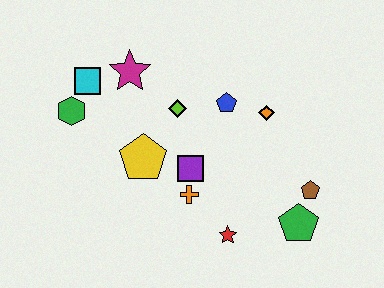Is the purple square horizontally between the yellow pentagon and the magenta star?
No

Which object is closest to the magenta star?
The cyan square is closest to the magenta star.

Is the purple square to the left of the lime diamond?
No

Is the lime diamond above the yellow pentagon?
Yes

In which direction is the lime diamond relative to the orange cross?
The lime diamond is above the orange cross.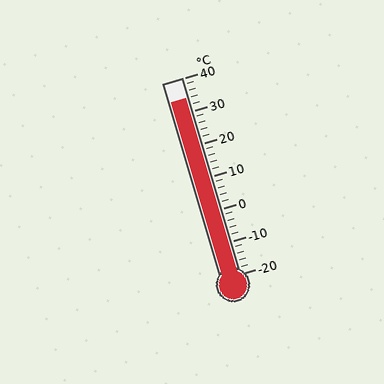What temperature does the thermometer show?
The thermometer shows approximately 34°C.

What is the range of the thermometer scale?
The thermometer scale ranges from -20°C to 40°C.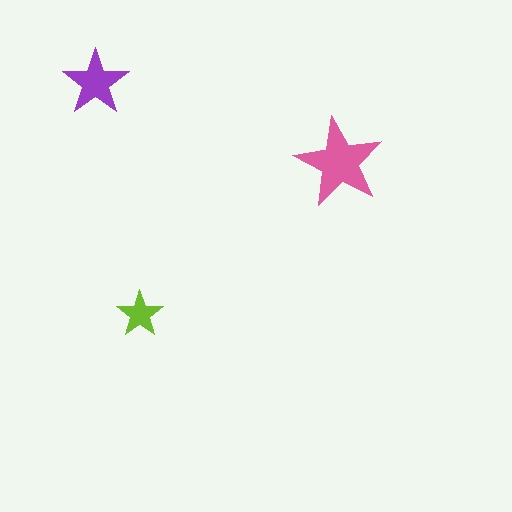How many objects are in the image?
There are 3 objects in the image.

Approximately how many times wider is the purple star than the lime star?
About 1.5 times wider.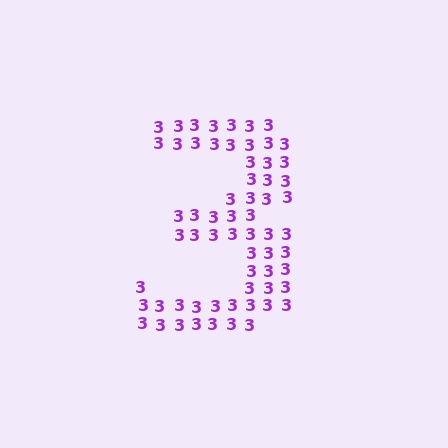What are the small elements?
The small elements are digit 3's.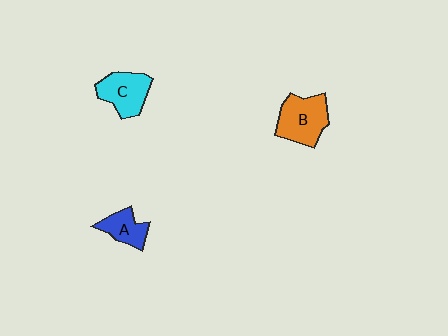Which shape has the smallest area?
Shape A (blue).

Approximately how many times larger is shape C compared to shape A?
Approximately 1.4 times.